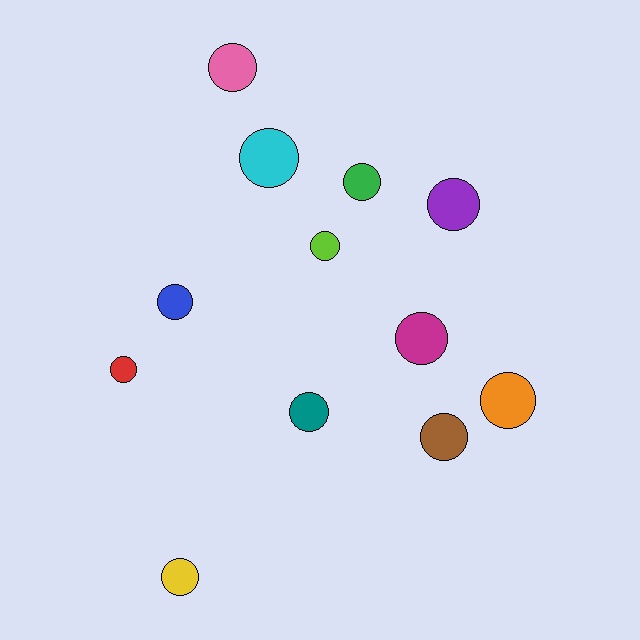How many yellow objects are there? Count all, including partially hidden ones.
There is 1 yellow object.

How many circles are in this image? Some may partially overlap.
There are 12 circles.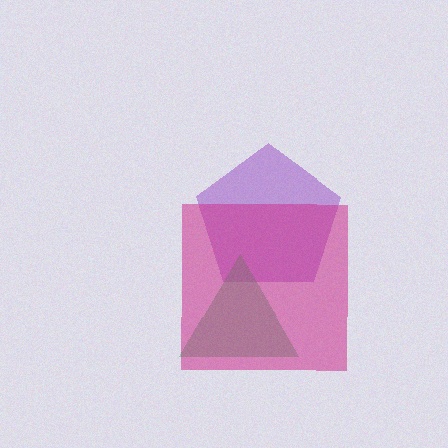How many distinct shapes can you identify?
There are 3 distinct shapes: a purple pentagon, a green triangle, a magenta square.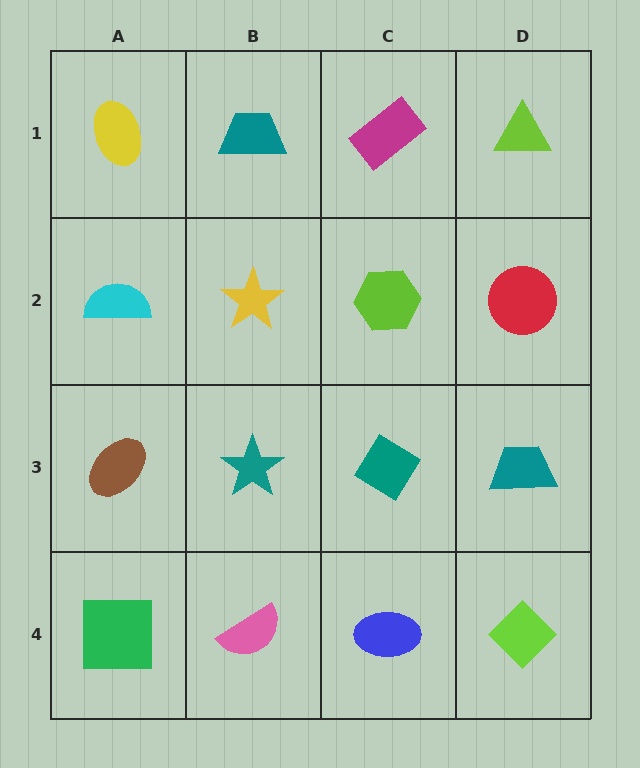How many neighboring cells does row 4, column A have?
2.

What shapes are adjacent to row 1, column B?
A yellow star (row 2, column B), a yellow ellipse (row 1, column A), a magenta rectangle (row 1, column C).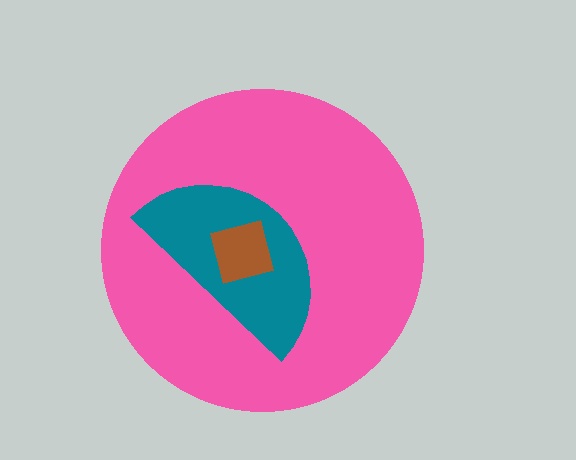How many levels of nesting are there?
3.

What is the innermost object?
The brown square.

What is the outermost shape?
The pink circle.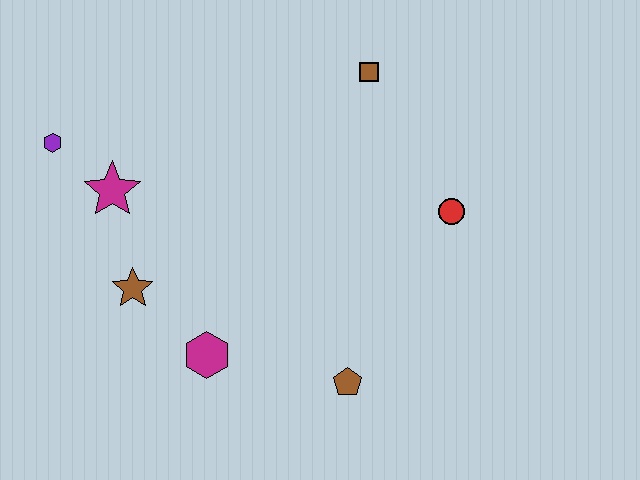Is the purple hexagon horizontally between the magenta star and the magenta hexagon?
No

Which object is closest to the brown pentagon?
The magenta hexagon is closest to the brown pentagon.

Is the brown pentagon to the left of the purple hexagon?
No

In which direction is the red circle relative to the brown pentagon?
The red circle is above the brown pentagon.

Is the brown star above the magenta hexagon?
Yes